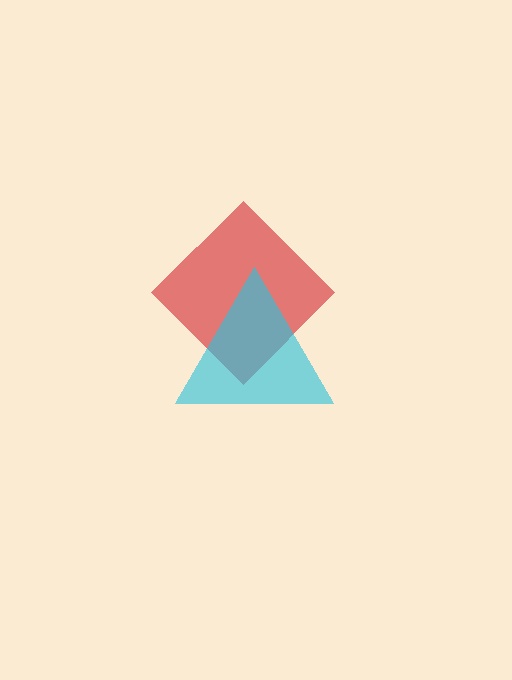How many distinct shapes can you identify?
There are 2 distinct shapes: a red diamond, a cyan triangle.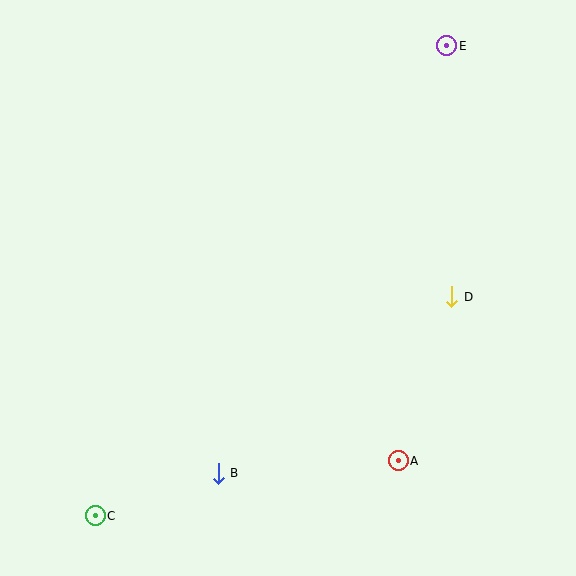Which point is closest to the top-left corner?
Point E is closest to the top-left corner.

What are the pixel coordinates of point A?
Point A is at (398, 461).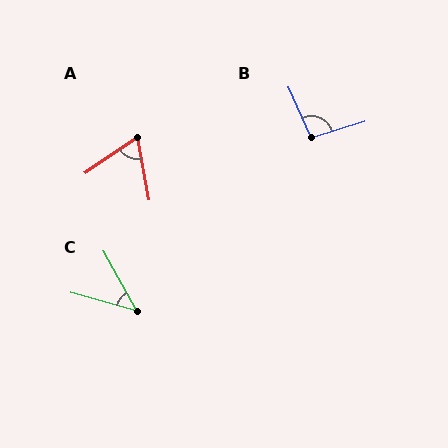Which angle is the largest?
B, at approximately 97 degrees.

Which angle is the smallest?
C, at approximately 45 degrees.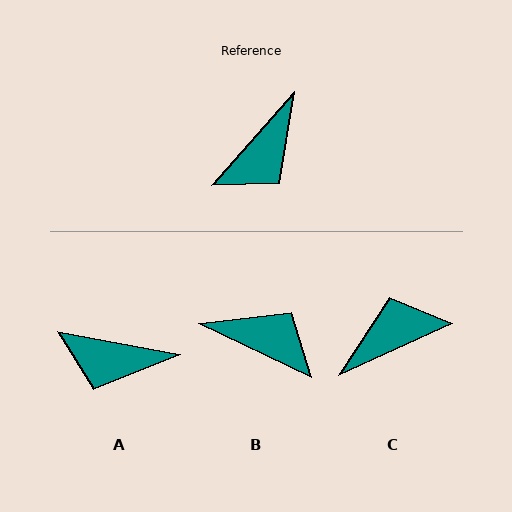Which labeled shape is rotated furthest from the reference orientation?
C, about 156 degrees away.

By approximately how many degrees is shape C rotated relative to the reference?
Approximately 156 degrees counter-clockwise.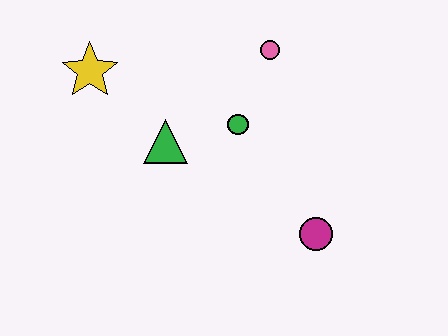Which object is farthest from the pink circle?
The magenta circle is farthest from the pink circle.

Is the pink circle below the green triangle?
No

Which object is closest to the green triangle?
The green circle is closest to the green triangle.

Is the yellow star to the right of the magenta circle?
No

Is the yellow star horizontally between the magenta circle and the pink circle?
No